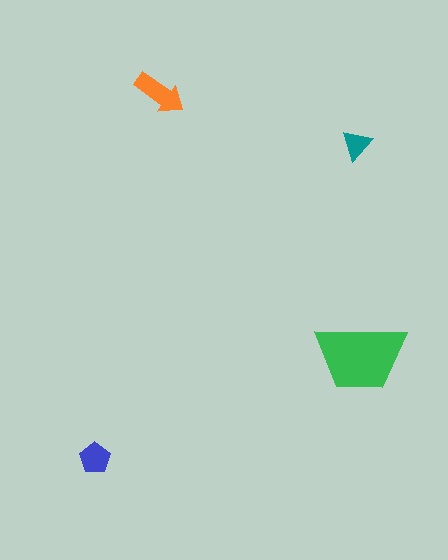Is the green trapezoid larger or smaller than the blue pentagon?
Larger.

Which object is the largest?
The green trapezoid.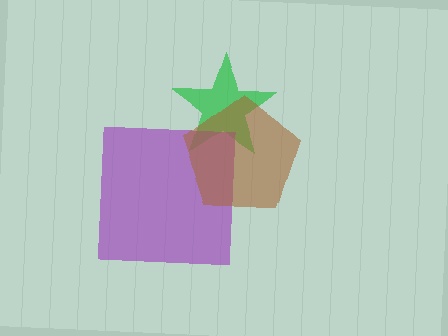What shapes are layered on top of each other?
The layered shapes are: a green star, a purple square, a brown pentagon.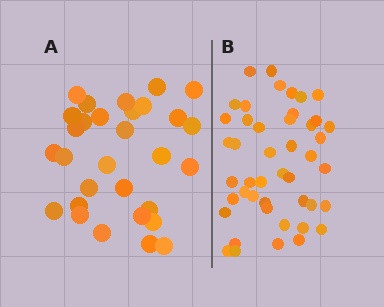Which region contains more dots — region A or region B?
Region B (the right region) has more dots.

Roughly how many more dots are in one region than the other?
Region B has approximately 15 more dots than region A.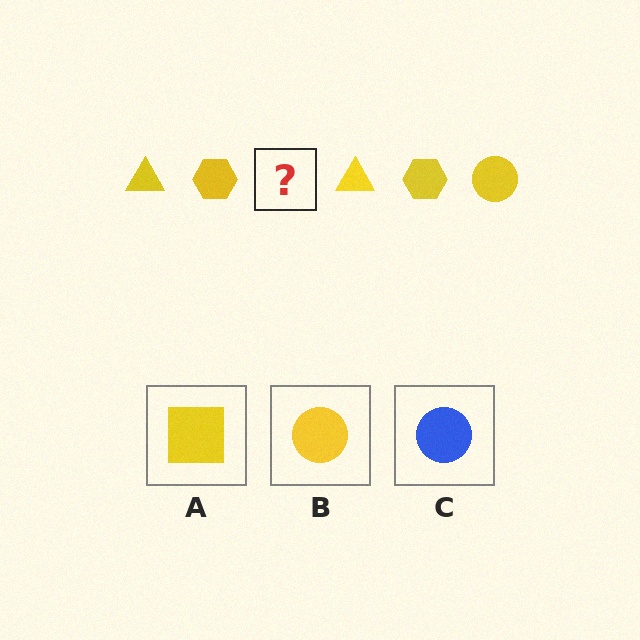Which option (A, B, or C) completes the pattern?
B.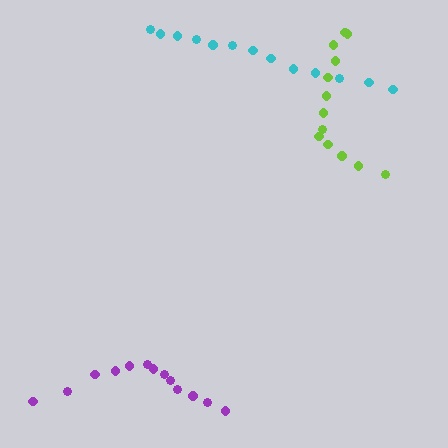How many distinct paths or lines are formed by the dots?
There are 3 distinct paths.